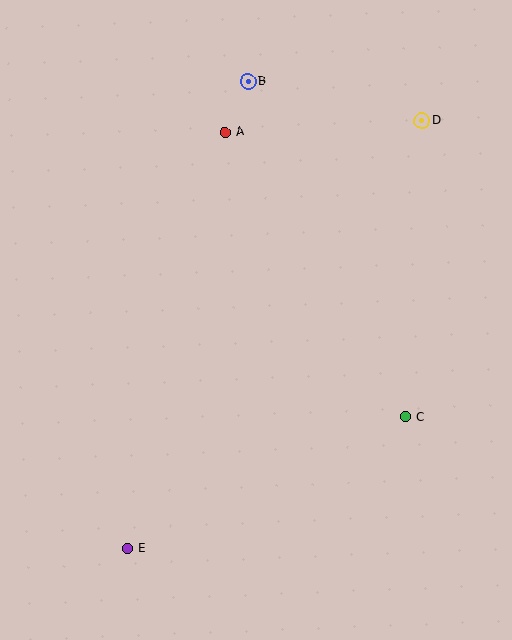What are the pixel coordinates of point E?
Point E is at (128, 549).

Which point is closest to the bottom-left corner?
Point E is closest to the bottom-left corner.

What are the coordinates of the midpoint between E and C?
The midpoint between E and C is at (267, 483).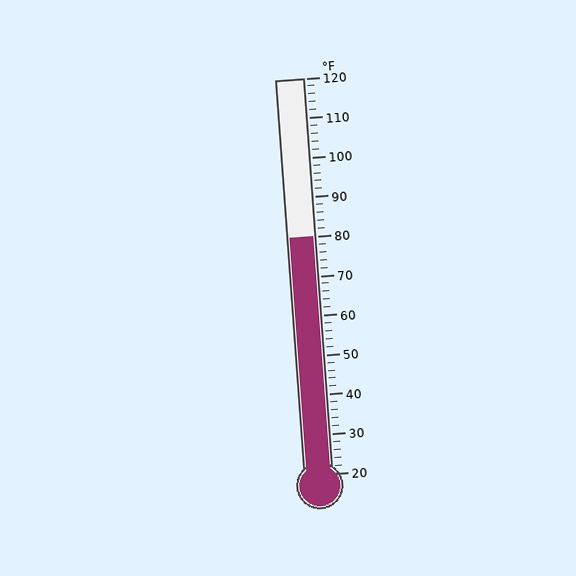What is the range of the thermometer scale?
The thermometer scale ranges from 20°F to 120°F.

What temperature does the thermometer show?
The thermometer shows approximately 80°F.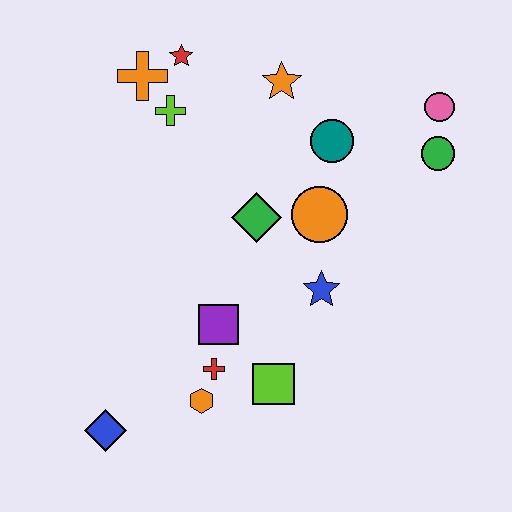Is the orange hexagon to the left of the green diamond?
Yes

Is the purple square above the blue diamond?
Yes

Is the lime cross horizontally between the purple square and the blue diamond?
Yes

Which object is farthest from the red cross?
The pink circle is farthest from the red cross.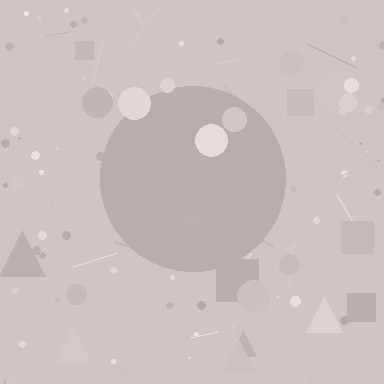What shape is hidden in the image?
A circle is hidden in the image.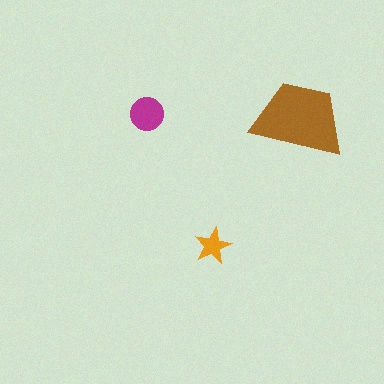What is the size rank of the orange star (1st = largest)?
3rd.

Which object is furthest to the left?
The magenta circle is leftmost.